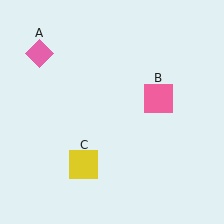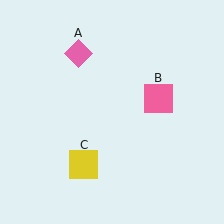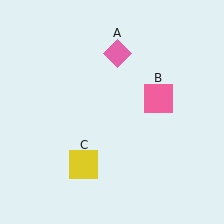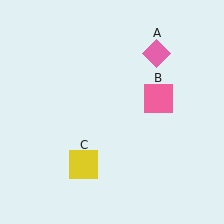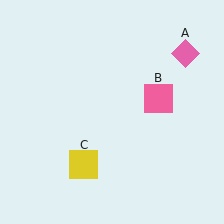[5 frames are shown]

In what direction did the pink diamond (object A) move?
The pink diamond (object A) moved right.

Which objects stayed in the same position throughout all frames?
Pink square (object B) and yellow square (object C) remained stationary.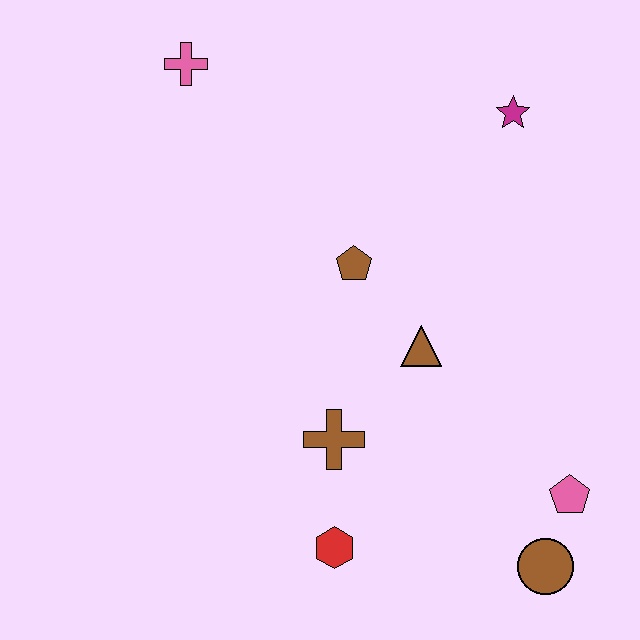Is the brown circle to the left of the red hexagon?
No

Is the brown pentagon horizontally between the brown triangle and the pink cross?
Yes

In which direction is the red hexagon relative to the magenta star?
The red hexagon is below the magenta star.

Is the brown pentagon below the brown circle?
No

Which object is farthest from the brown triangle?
The pink cross is farthest from the brown triangle.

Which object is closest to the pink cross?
The brown pentagon is closest to the pink cross.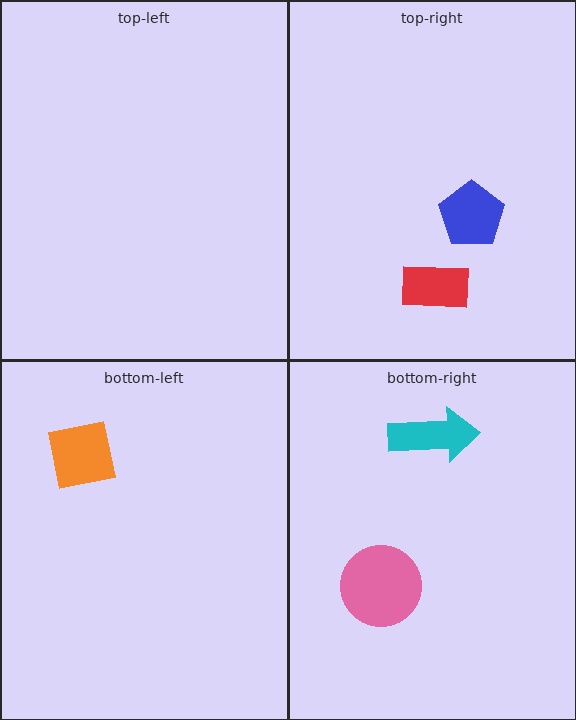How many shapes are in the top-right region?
2.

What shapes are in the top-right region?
The red rectangle, the blue pentagon.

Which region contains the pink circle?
The bottom-right region.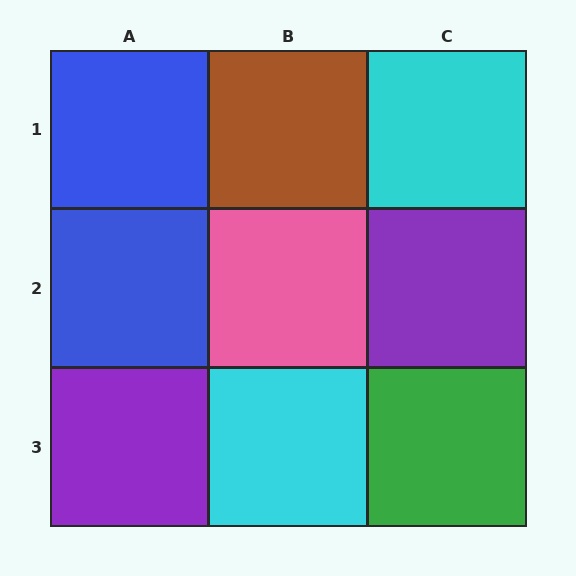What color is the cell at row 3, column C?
Green.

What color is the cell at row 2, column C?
Purple.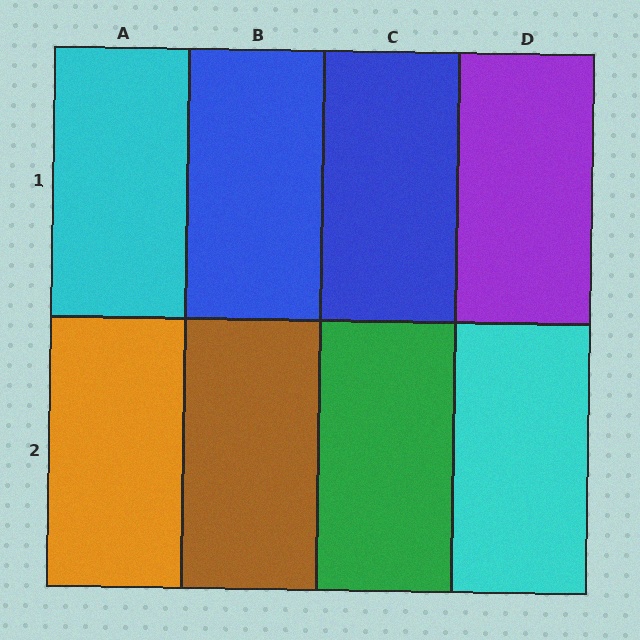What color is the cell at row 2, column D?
Cyan.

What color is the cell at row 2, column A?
Orange.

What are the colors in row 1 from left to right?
Cyan, blue, blue, purple.